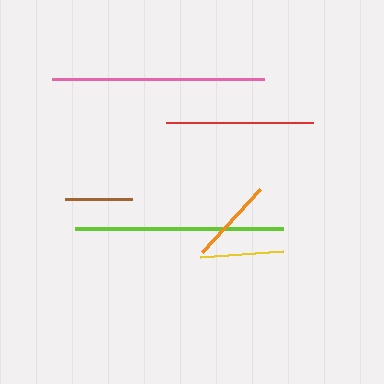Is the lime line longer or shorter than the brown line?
The lime line is longer than the brown line.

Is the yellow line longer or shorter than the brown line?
The yellow line is longer than the brown line.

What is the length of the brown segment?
The brown segment is approximately 68 pixels long.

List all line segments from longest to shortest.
From longest to shortest: pink, lime, red, orange, yellow, brown.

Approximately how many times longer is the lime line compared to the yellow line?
The lime line is approximately 2.5 times the length of the yellow line.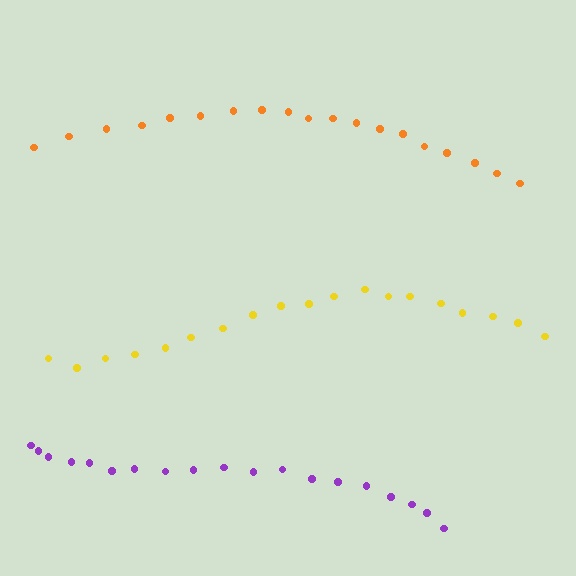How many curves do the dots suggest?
There are 3 distinct paths.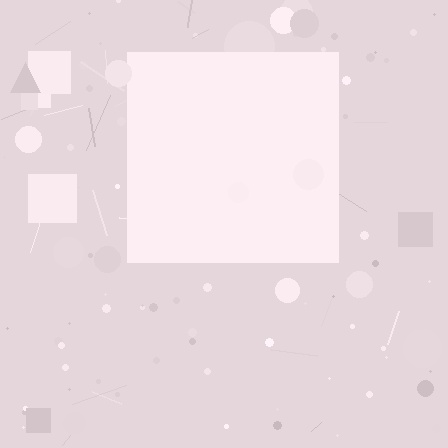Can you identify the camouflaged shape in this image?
The camouflaged shape is a square.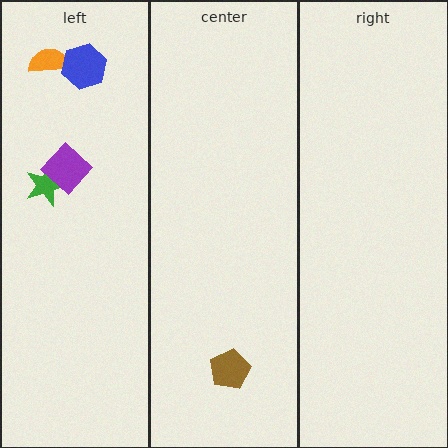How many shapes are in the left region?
4.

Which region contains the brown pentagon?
The center region.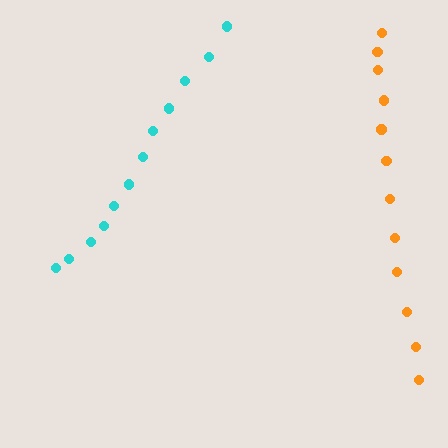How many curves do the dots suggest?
There are 2 distinct paths.